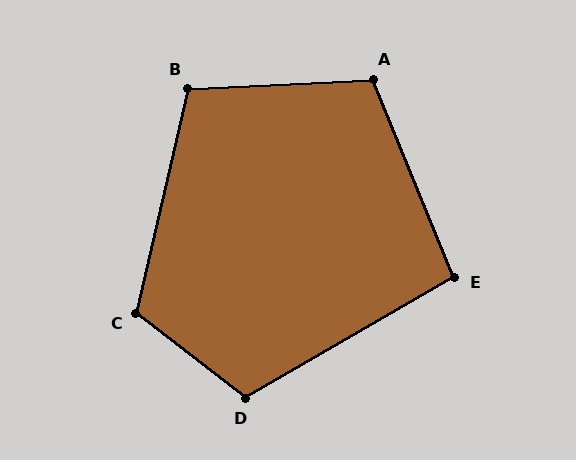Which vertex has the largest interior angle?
C, at approximately 115 degrees.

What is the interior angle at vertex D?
Approximately 112 degrees (obtuse).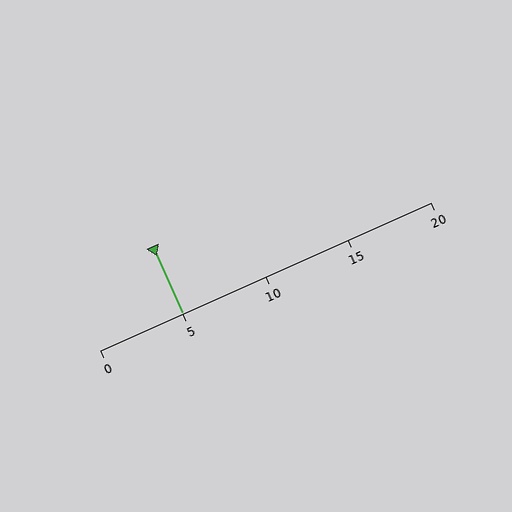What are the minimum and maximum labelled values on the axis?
The axis runs from 0 to 20.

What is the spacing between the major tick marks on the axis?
The major ticks are spaced 5 apart.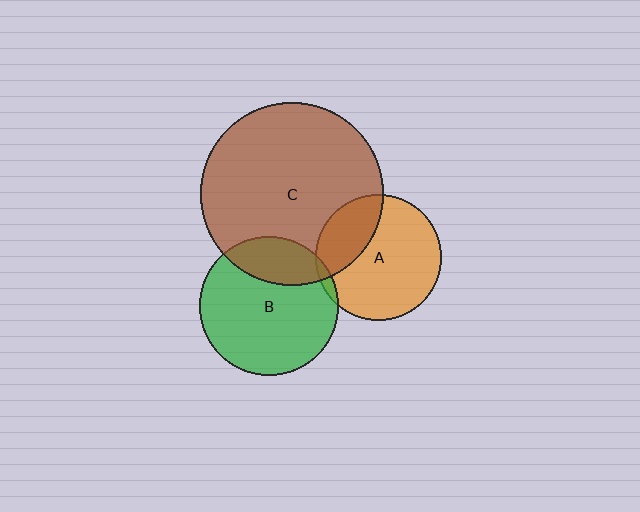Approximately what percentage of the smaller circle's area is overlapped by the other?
Approximately 25%.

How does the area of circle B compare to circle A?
Approximately 1.2 times.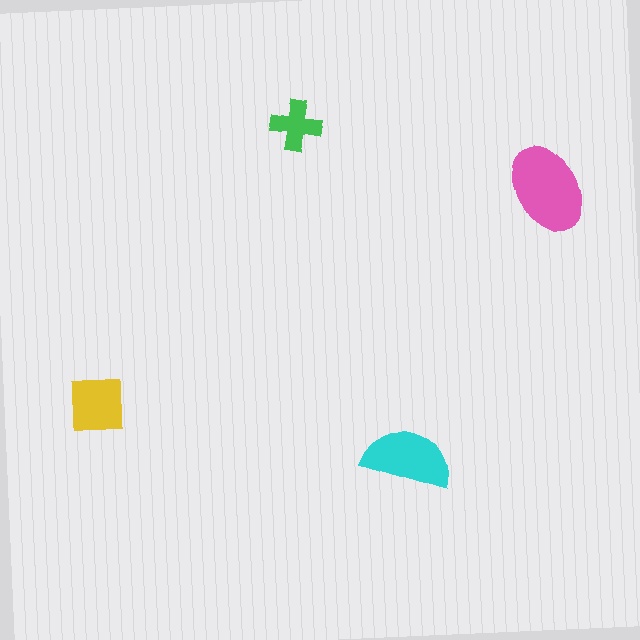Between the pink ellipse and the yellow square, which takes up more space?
The pink ellipse.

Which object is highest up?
The green cross is topmost.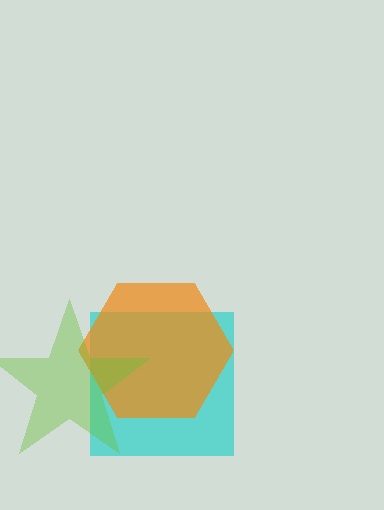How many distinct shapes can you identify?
There are 3 distinct shapes: a cyan square, an orange hexagon, a lime star.